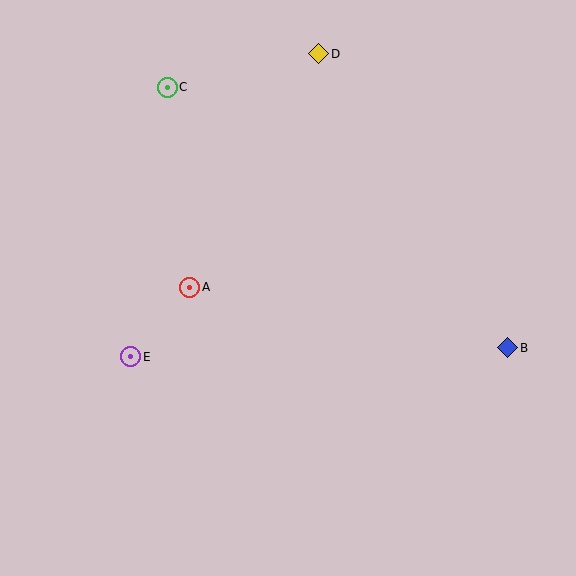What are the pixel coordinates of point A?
Point A is at (190, 287).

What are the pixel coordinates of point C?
Point C is at (167, 87).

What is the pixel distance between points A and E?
The distance between A and E is 91 pixels.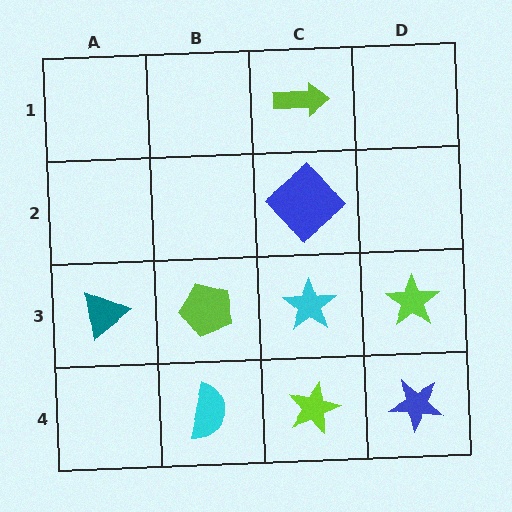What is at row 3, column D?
A lime star.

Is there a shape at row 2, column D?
No, that cell is empty.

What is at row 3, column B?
A lime pentagon.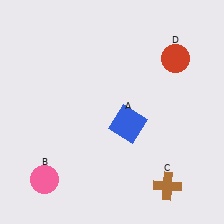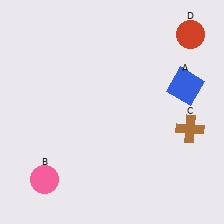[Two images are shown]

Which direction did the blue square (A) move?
The blue square (A) moved right.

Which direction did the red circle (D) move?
The red circle (D) moved up.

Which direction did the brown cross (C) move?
The brown cross (C) moved up.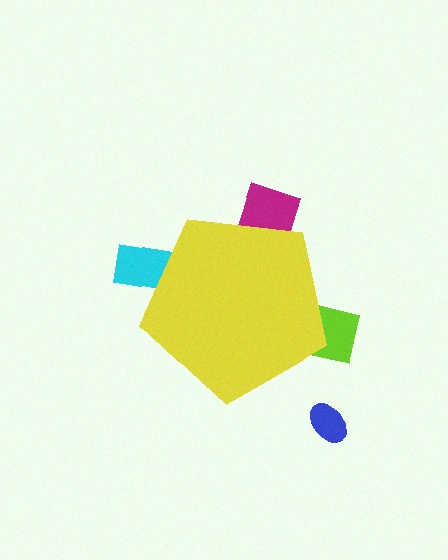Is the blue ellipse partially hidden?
No, the blue ellipse is fully visible.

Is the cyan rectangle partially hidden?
Yes, the cyan rectangle is partially hidden behind the yellow pentagon.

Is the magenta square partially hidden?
Yes, the magenta square is partially hidden behind the yellow pentagon.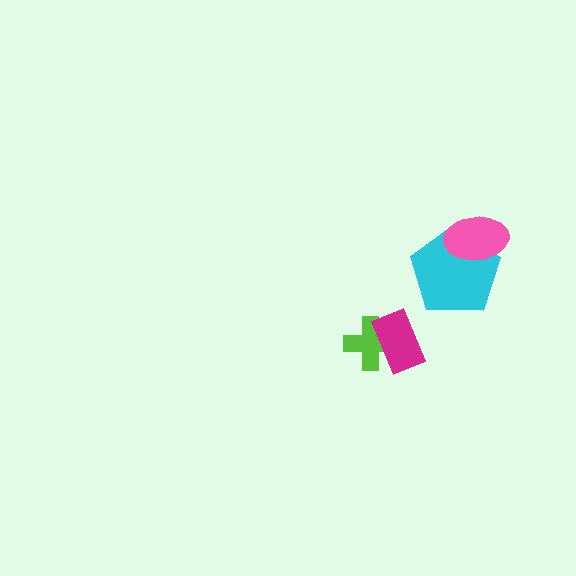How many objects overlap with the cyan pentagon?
1 object overlaps with the cyan pentagon.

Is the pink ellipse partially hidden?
No, no other shape covers it.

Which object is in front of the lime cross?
The magenta rectangle is in front of the lime cross.